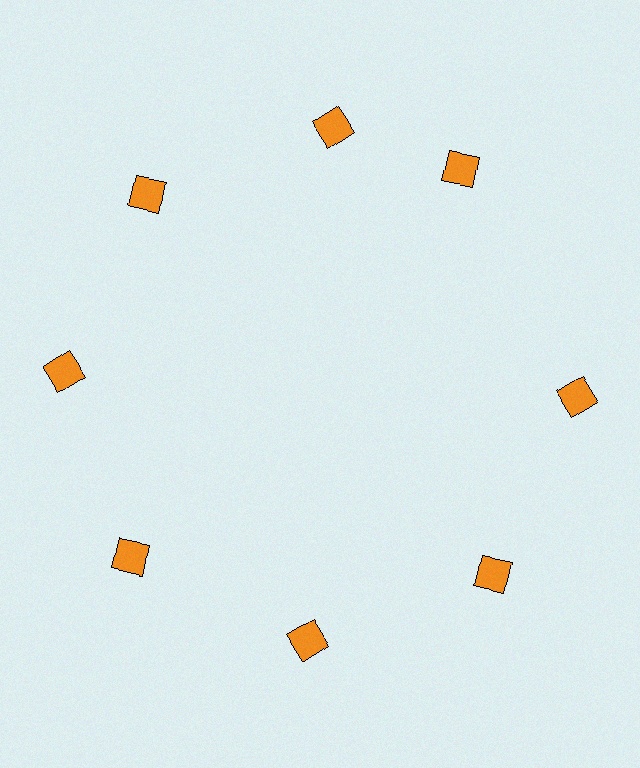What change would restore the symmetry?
The symmetry would be restored by rotating it back into even spacing with its neighbors so that all 8 squares sit at equal angles and equal distance from the center.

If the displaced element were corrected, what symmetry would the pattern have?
It would have 8-fold rotational symmetry — the pattern would map onto itself every 45 degrees.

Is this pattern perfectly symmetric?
No. The 8 orange squares are arranged in a ring, but one element near the 2 o'clock position is rotated out of alignment along the ring, breaking the 8-fold rotational symmetry.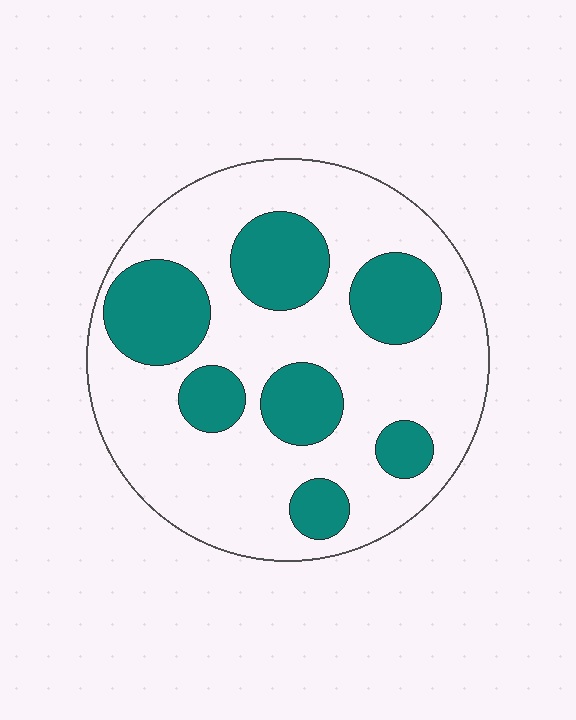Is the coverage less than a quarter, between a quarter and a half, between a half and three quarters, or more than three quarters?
Between a quarter and a half.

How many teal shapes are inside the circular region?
7.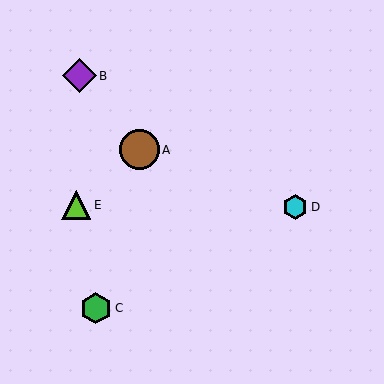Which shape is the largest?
The brown circle (labeled A) is the largest.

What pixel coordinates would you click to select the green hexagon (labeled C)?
Click at (96, 308) to select the green hexagon C.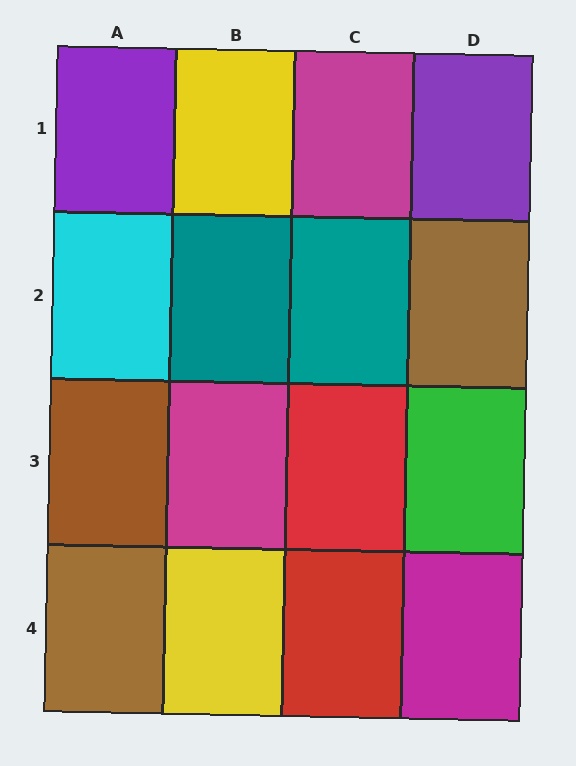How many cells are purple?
2 cells are purple.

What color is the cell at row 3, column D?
Green.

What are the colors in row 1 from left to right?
Purple, yellow, magenta, purple.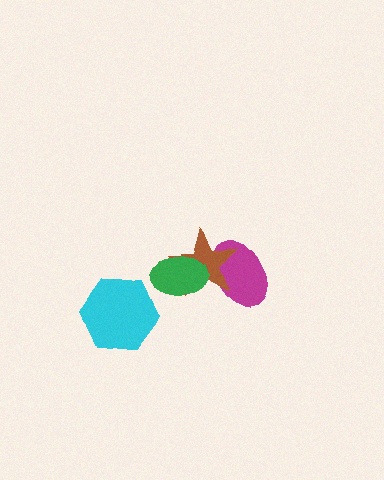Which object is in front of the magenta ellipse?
The brown star is in front of the magenta ellipse.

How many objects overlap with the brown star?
2 objects overlap with the brown star.